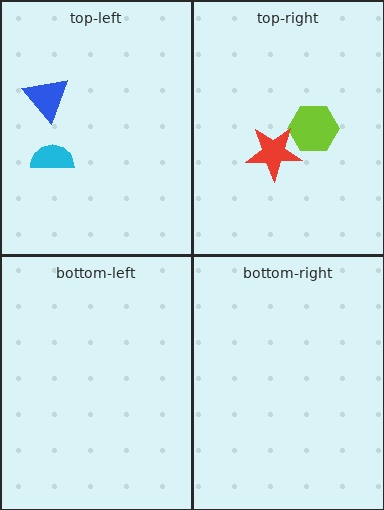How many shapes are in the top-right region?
2.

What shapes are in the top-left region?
The blue triangle, the cyan semicircle.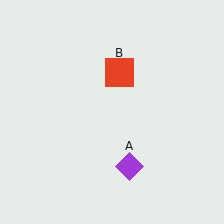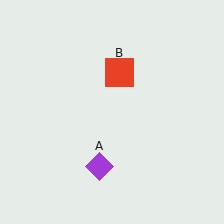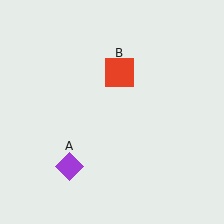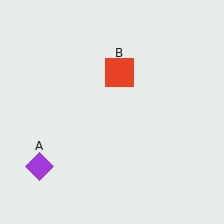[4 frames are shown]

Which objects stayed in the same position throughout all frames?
Red square (object B) remained stationary.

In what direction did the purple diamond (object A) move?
The purple diamond (object A) moved left.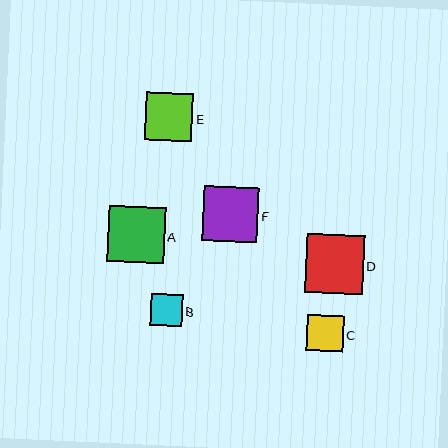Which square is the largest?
Square D is the largest with a size of approximately 58 pixels.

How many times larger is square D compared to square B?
Square D is approximately 1.8 times the size of square B.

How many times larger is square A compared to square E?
Square A is approximately 1.2 times the size of square E.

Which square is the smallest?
Square B is the smallest with a size of approximately 32 pixels.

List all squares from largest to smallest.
From largest to smallest: D, A, F, E, C, B.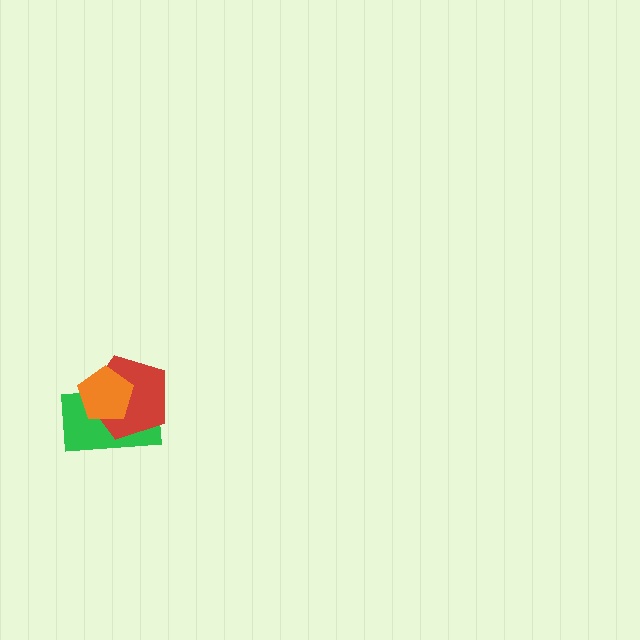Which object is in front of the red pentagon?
The orange pentagon is in front of the red pentagon.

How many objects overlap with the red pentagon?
2 objects overlap with the red pentagon.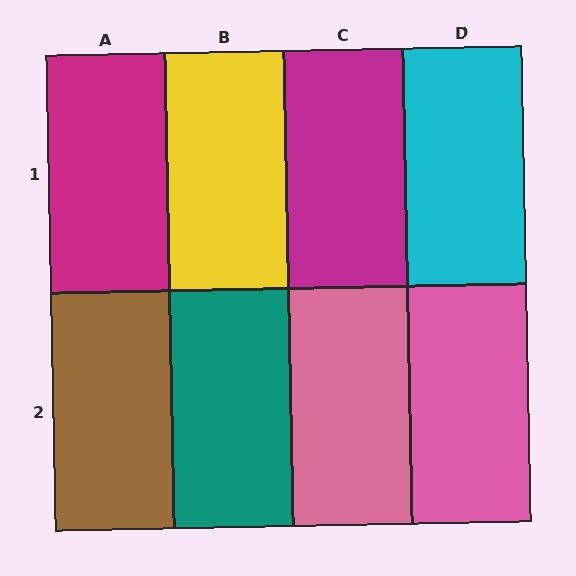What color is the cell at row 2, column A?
Brown.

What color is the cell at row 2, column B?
Teal.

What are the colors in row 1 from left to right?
Magenta, yellow, magenta, cyan.